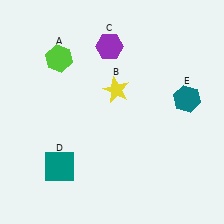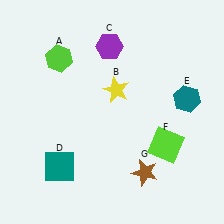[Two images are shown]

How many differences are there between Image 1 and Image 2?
There are 2 differences between the two images.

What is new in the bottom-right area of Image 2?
A brown star (G) was added in the bottom-right area of Image 2.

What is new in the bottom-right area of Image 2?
A lime square (F) was added in the bottom-right area of Image 2.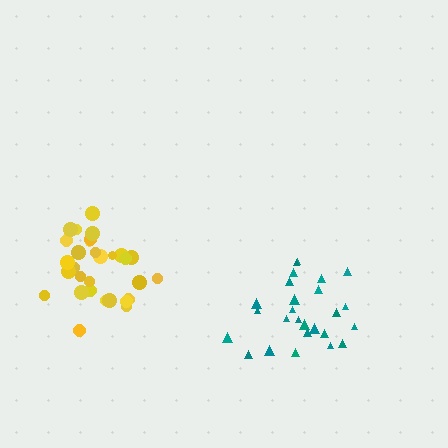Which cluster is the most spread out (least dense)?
Yellow.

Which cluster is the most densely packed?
Teal.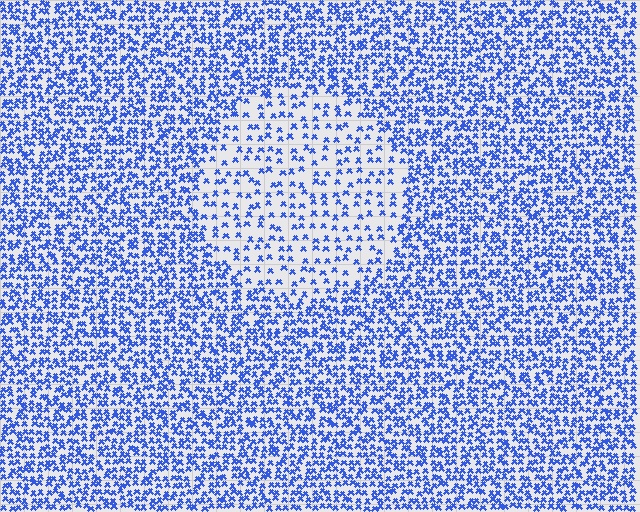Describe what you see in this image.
The image contains small blue elements arranged at two different densities. A circle-shaped region is visible where the elements are less densely packed than the surrounding area.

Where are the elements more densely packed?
The elements are more densely packed outside the circle boundary.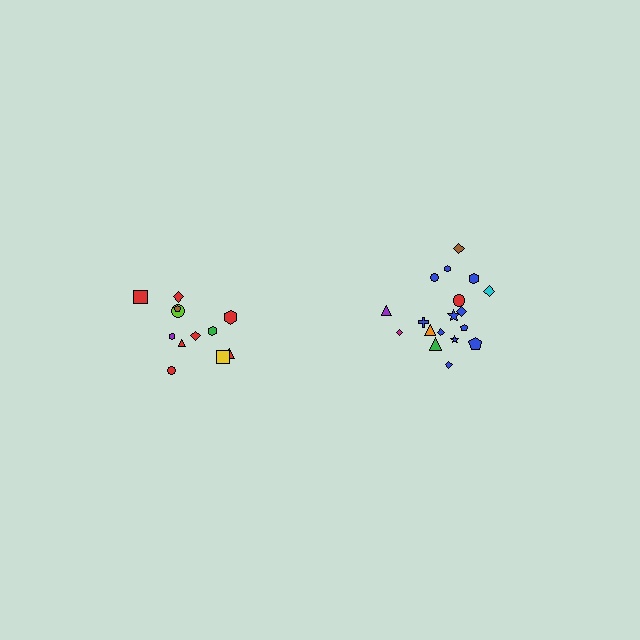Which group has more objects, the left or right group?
The right group.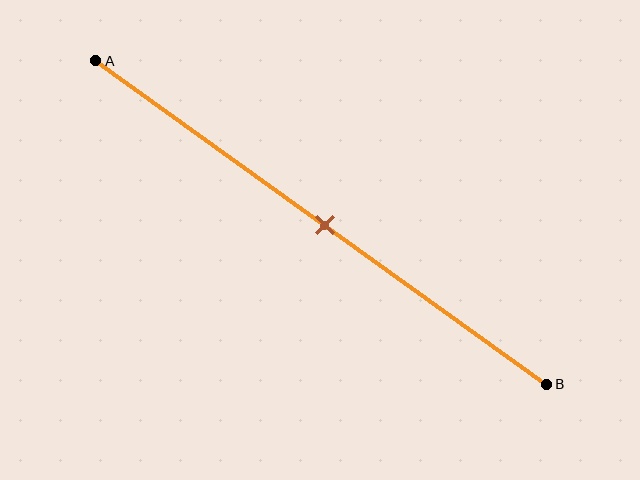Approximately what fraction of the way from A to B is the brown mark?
The brown mark is approximately 50% of the way from A to B.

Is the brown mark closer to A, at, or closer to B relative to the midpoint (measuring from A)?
The brown mark is approximately at the midpoint of segment AB.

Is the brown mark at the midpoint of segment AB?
Yes, the mark is approximately at the midpoint.